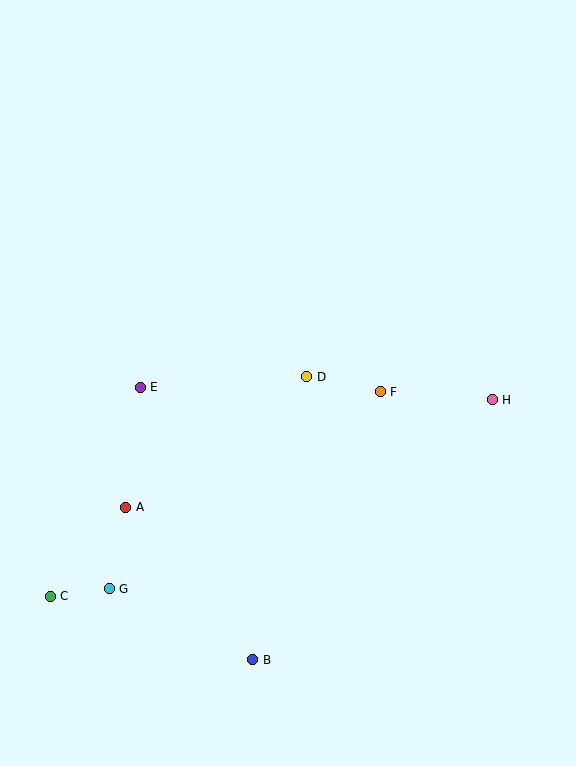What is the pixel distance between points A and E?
The distance between A and E is 121 pixels.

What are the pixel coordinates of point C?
Point C is at (50, 596).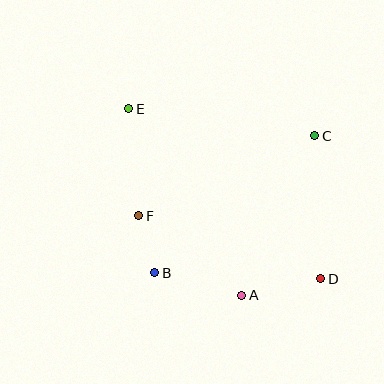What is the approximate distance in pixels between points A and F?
The distance between A and F is approximately 130 pixels.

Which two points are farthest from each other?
Points D and E are farthest from each other.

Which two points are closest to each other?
Points B and F are closest to each other.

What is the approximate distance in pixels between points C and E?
The distance between C and E is approximately 188 pixels.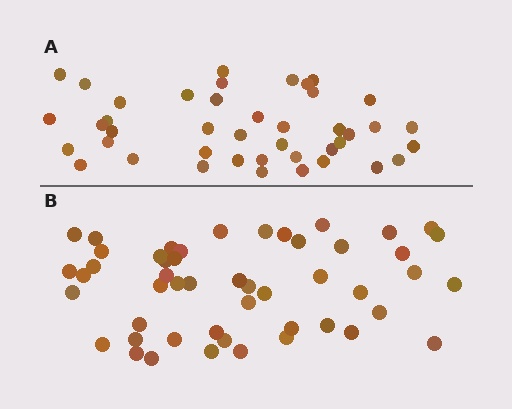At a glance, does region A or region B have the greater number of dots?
Region B (the bottom region) has more dots.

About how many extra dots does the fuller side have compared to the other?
Region B has roughly 8 or so more dots than region A.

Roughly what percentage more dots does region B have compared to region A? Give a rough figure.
About 20% more.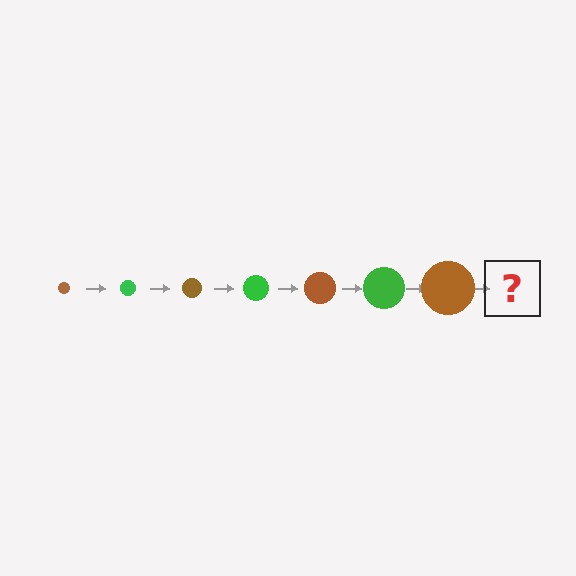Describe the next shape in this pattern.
It should be a green circle, larger than the previous one.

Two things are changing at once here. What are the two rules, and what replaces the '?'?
The two rules are that the circle grows larger each step and the color cycles through brown and green. The '?' should be a green circle, larger than the previous one.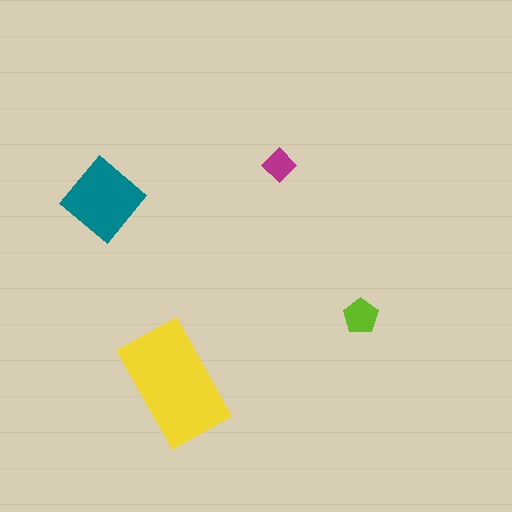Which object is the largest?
The yellow rectangle.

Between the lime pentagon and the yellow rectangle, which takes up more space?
The yellow rectangle.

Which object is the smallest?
The magenta diamond.